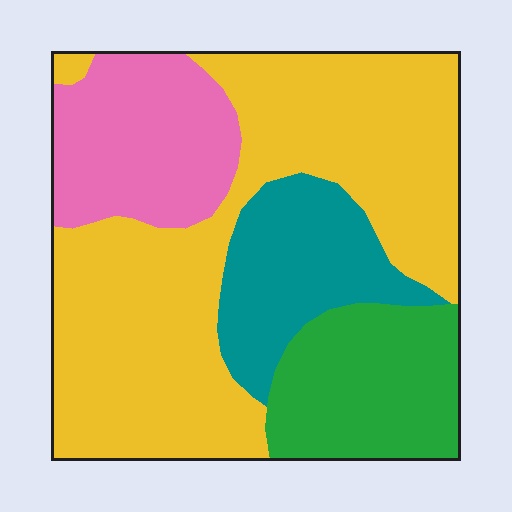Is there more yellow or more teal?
Yellow.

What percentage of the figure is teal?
Teal covers about 15% of the figure.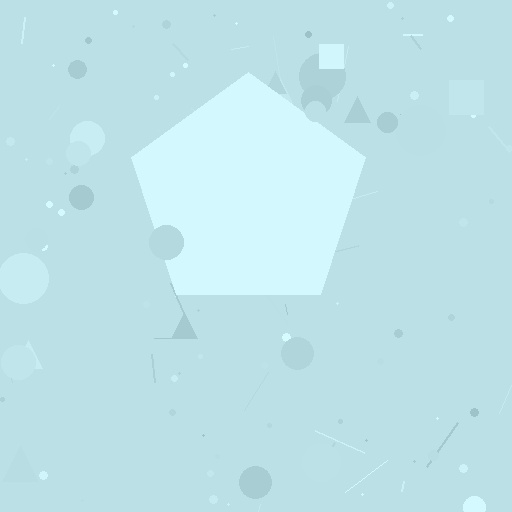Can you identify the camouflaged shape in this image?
The camouflaged shape is a pentagon.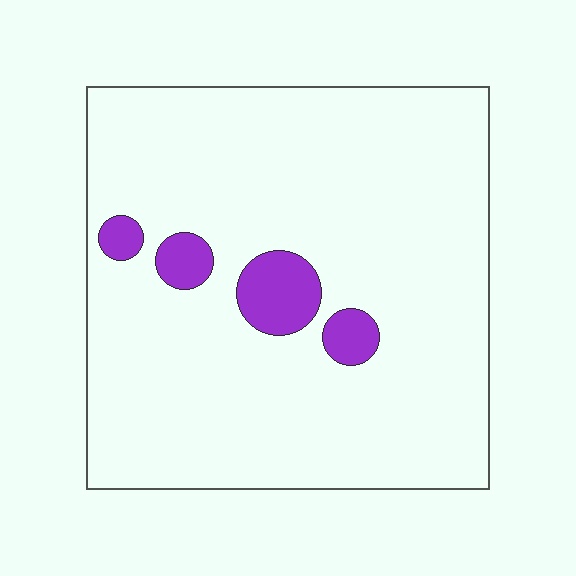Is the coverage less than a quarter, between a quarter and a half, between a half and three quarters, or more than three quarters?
Less than a quarter.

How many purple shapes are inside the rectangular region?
4.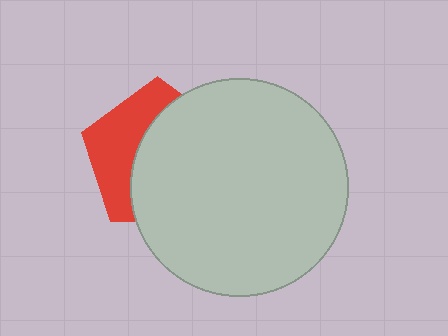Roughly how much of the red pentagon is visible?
A small part of it is visible (roughly 38%).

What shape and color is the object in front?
The object in front is a light gray circle.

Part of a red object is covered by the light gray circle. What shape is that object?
It is a pentagon.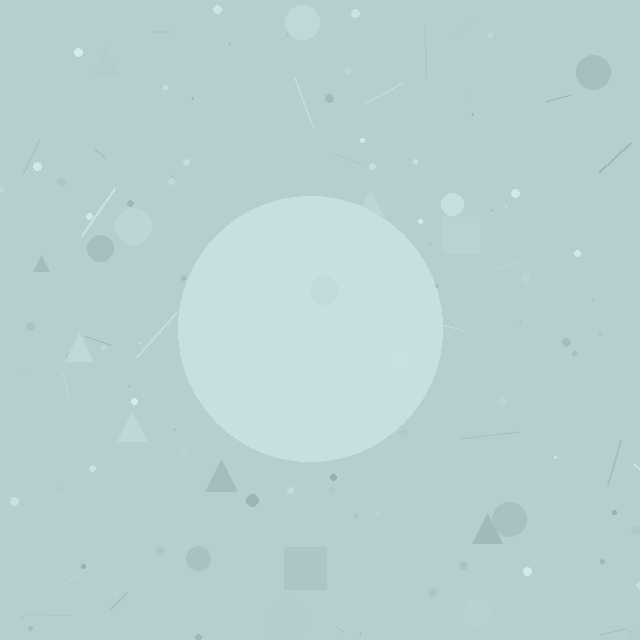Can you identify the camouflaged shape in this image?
The camouflaged shape is a circle.